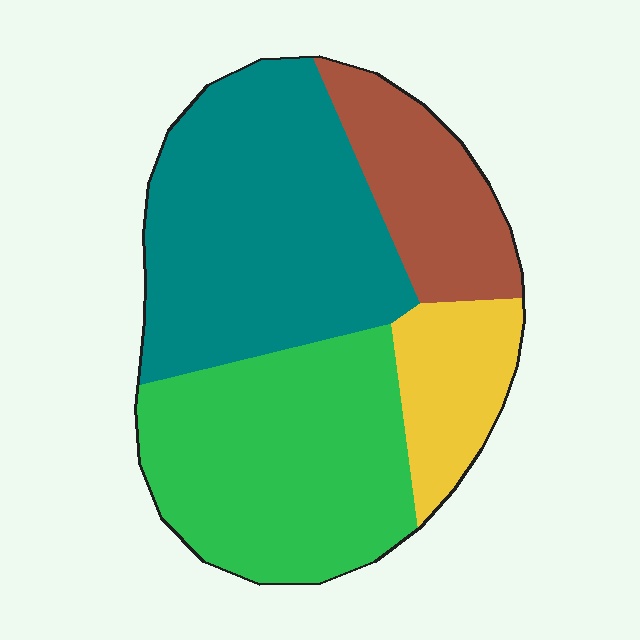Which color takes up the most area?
Teal, at roughly 40%.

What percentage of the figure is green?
Green covers around 35% of the figure.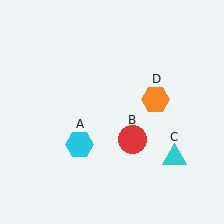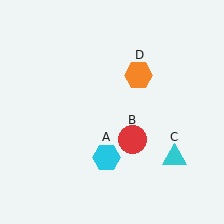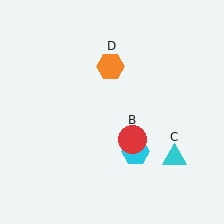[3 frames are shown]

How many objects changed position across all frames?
2 objects changed position: cyan hexagon (object A), orange hexagon (object D).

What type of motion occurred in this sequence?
The cyan hexagon (object A), orange hexagon (object D) rotated counterclockwise around the center of the scene.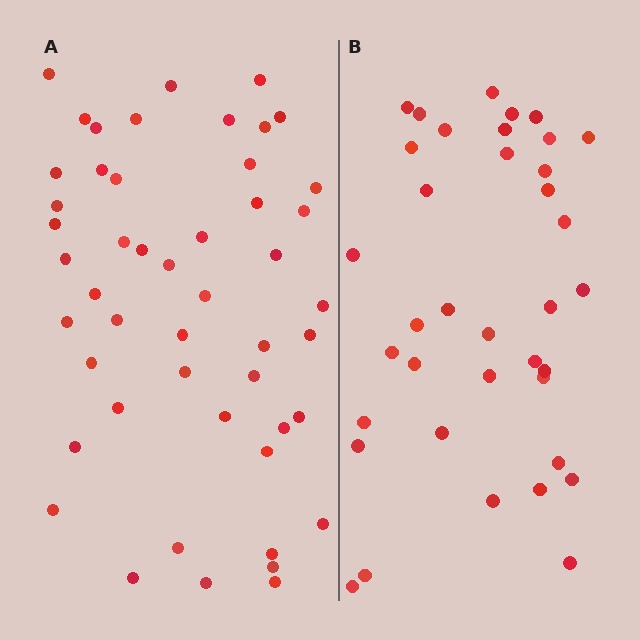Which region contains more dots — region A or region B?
Region A (the left region) has more dots.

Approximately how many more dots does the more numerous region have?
Region A has roughly 12 or so more dots than region B.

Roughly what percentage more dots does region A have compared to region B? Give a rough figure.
About 30% more.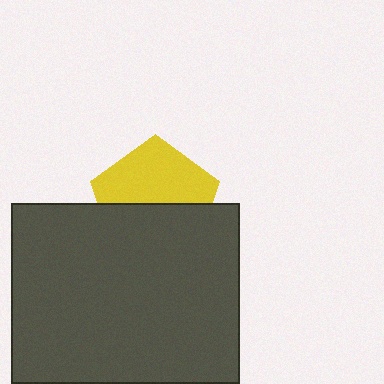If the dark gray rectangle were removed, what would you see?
You would see the complete yellow pentagon.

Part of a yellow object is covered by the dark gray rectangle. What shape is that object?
It is a pentagon.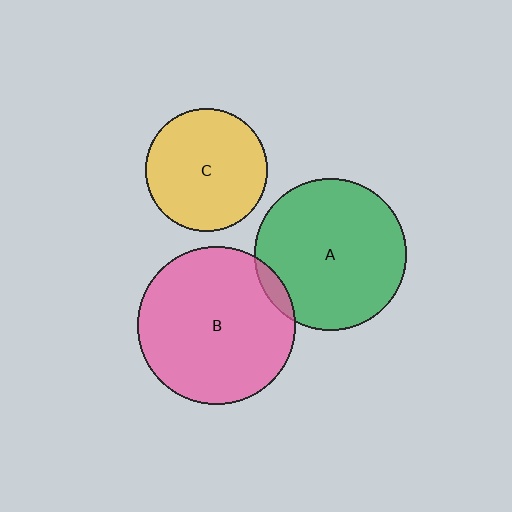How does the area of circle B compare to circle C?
Approximately 1.7 times.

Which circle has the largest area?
Circle B (pink).